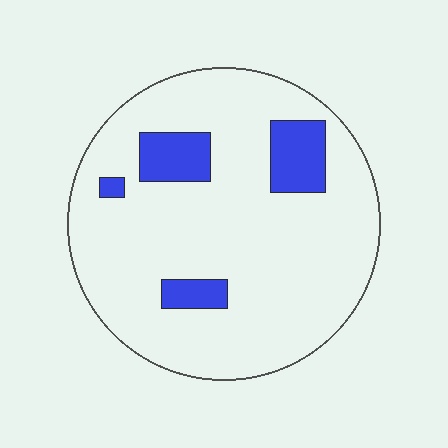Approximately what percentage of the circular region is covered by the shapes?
Approximately 15%.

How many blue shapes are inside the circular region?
4.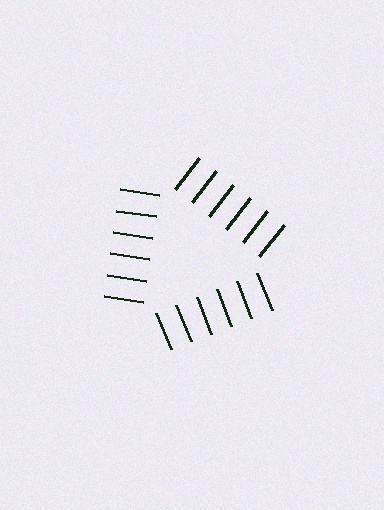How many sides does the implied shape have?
3 sides — the line-ends trace a triangle.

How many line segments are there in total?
18 — 6 along each of the 3 edges.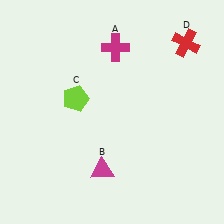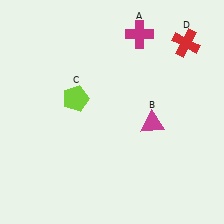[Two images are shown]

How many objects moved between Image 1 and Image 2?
2 objects moved between the two images.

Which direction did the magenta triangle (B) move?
The magenta triangle (B) moved right.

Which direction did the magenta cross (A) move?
The magenta cross (A) moved right.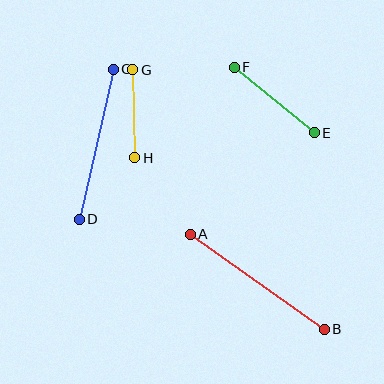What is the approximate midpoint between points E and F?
The midpoint is at approximately (274, 100) pixels.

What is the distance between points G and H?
The distance is approximately 88 pixels.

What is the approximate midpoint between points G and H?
The midpoint is at approximately (134, 114) pixels.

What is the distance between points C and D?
The distance is approximately 154 pixels.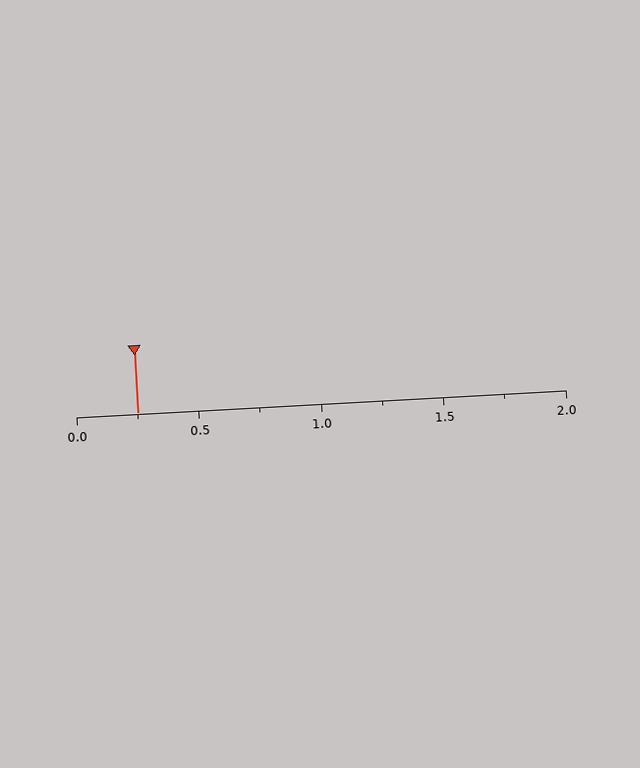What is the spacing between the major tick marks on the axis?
The major ticks are spaced 0.5 apart.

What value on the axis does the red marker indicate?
The marker indicates approximately 0.25.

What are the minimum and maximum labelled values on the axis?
The axis runs from 0.0 to 2.0.